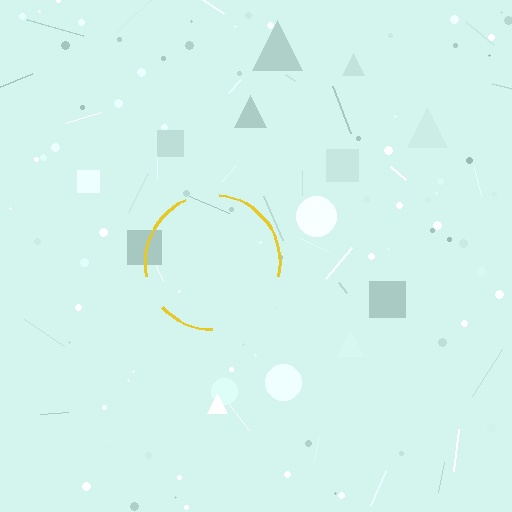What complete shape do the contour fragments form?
The contour fragments form a circle.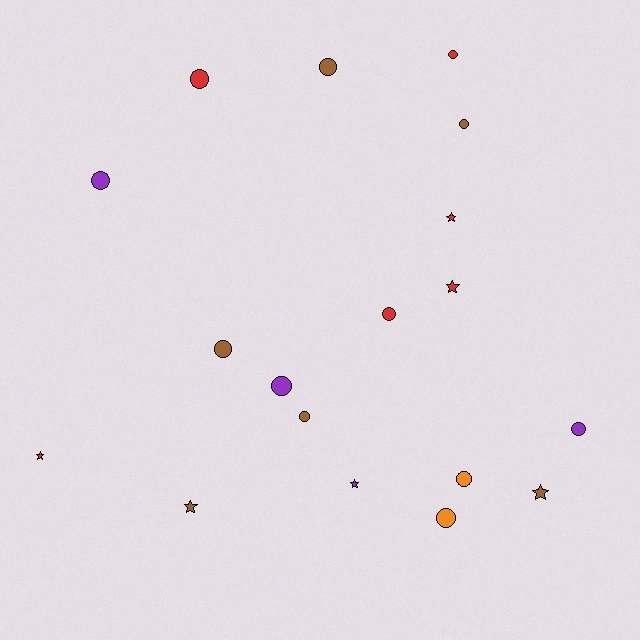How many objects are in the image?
There are 18 objects.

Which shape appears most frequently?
Circle, with 12 objects.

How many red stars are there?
There are 3 red stars.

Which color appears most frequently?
Red, with 6 objects.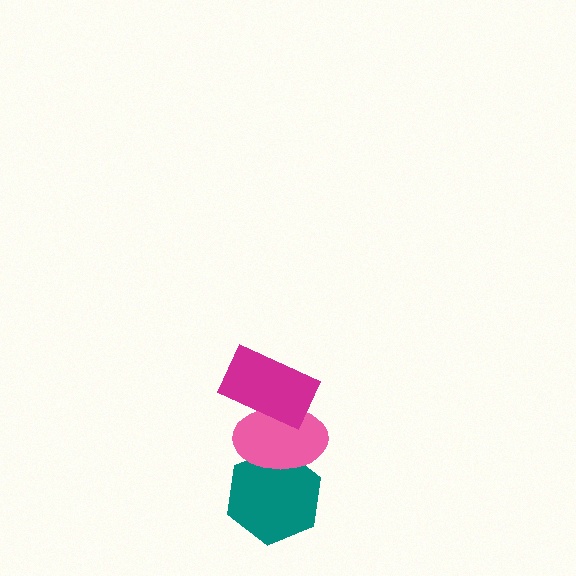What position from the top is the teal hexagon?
The teal hexagon is 3rd from the top.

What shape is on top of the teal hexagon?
The pink ellipse is on top of the teal hexagon.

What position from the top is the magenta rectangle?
The magenta rectangle is 1st from the top.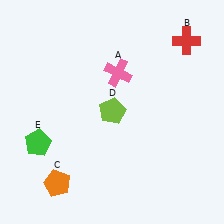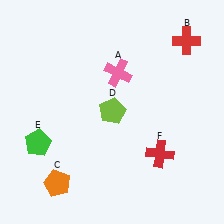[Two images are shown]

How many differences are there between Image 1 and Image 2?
There is 1 difference between the two images.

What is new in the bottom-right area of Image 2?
A red cross (F) was added in the bottom-right area of Image 2.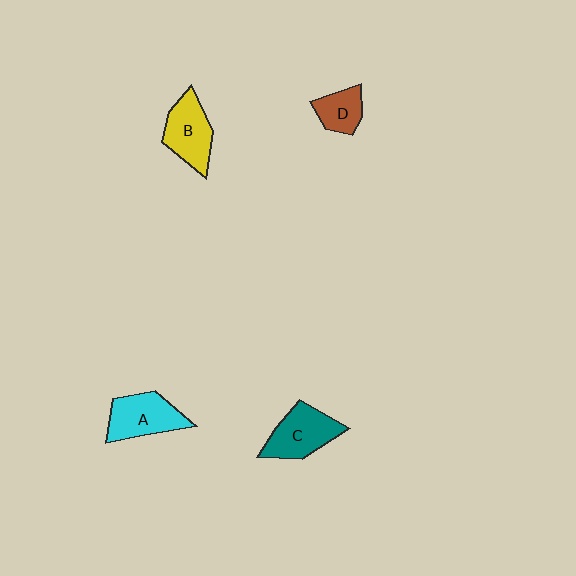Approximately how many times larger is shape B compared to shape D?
Approximately 1.6 times.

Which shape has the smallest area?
Shape D (brown).